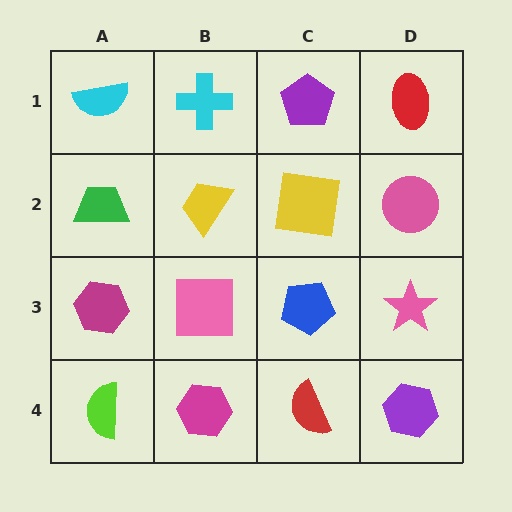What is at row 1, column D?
A red ellipse.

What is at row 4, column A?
A lime semicircle.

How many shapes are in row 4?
4 shapes.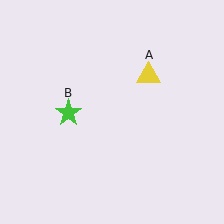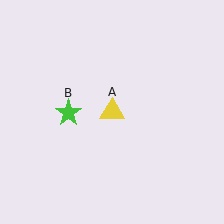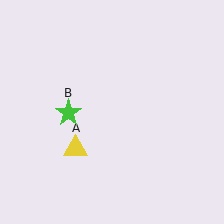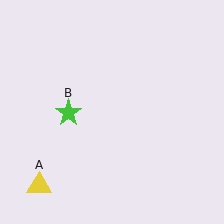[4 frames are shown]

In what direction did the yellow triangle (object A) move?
The yellow triangle (object A) moved down and to the left.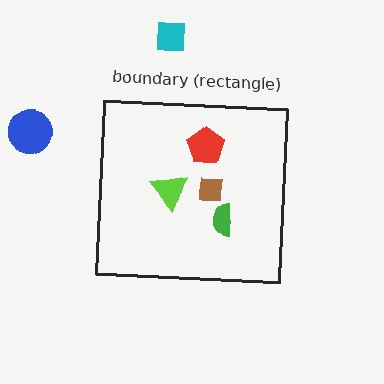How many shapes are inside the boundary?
4 inside, 2 outside.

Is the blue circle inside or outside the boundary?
Outside.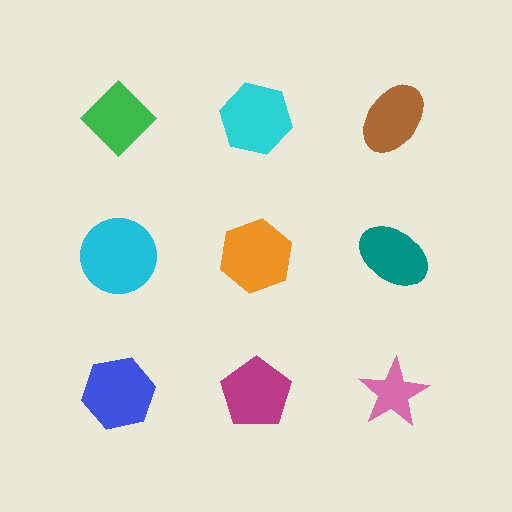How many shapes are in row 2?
3 shapes.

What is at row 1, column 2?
A cyan hexagon.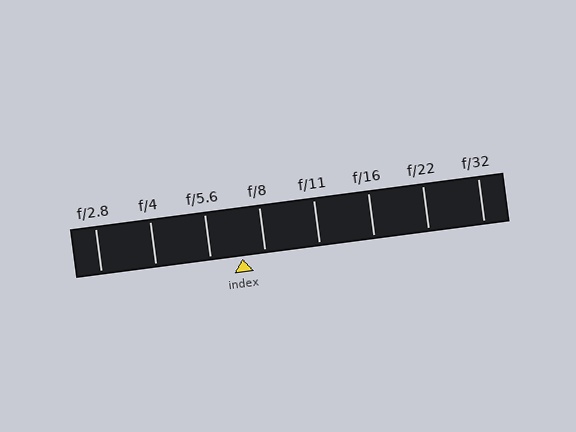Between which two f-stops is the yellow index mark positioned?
The index mark is between f/5.6 and f/8.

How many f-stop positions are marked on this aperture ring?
There are 8 f-stop positions marked.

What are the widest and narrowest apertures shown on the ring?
The widest aperture shown is f/2.8 and the narrowest is f/32.